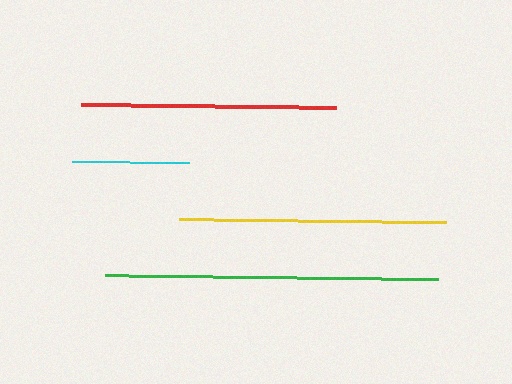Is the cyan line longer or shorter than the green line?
The green line is longer than the cyan line.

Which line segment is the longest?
The green line is the longest at approximately 333 pixels.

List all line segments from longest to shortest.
From longest to shortest: green, yellow, red, cyan.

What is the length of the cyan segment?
The cyan segment is approximately 117 pixels long.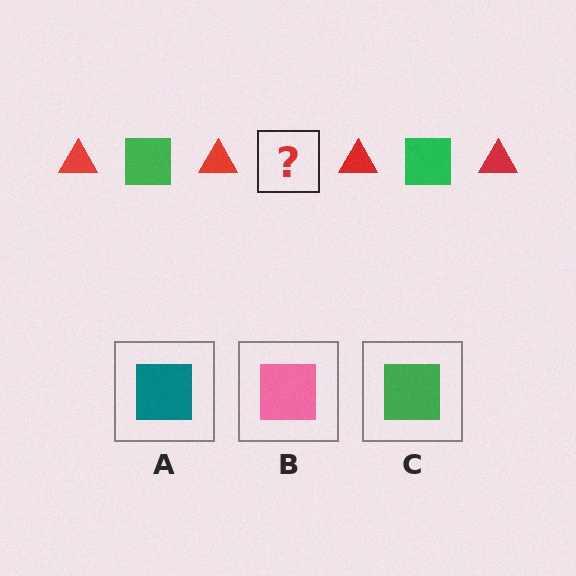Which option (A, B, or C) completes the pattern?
C.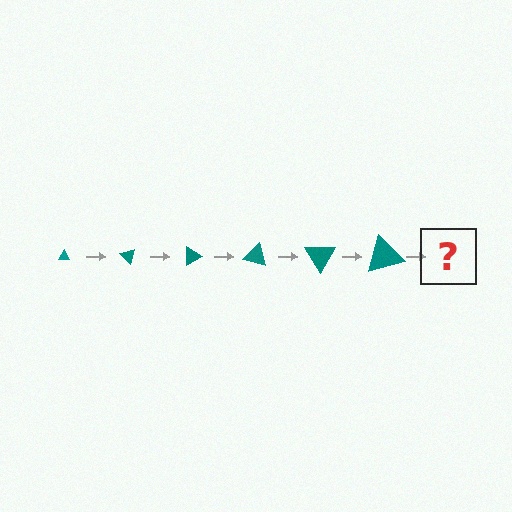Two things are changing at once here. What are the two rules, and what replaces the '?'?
The two rules are that the triangle grows larger each step and it rotates 45 degrees each step. The '?' should be a triangle, larger than the previous one and rotated 270 degrees from the start.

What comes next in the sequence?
The next element should be a triangle, larger than the previous one and rotated 270 degrees from the start.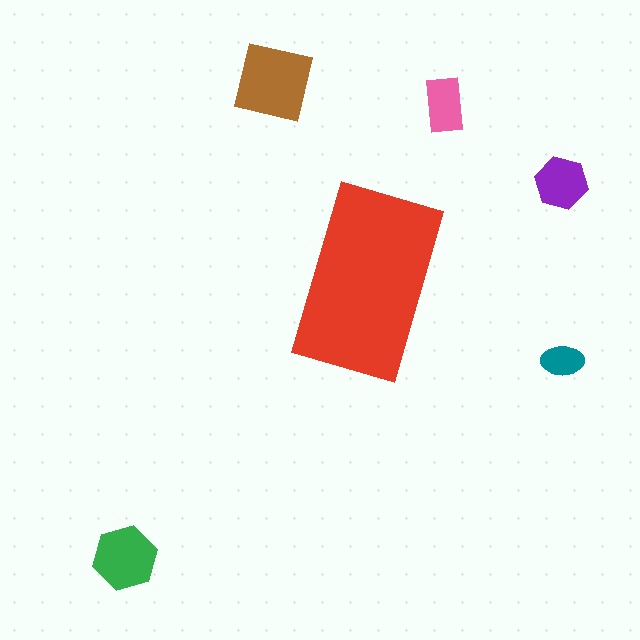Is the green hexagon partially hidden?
No, the green hexagon is fully visible.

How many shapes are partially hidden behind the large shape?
0 shapes are partially hidden.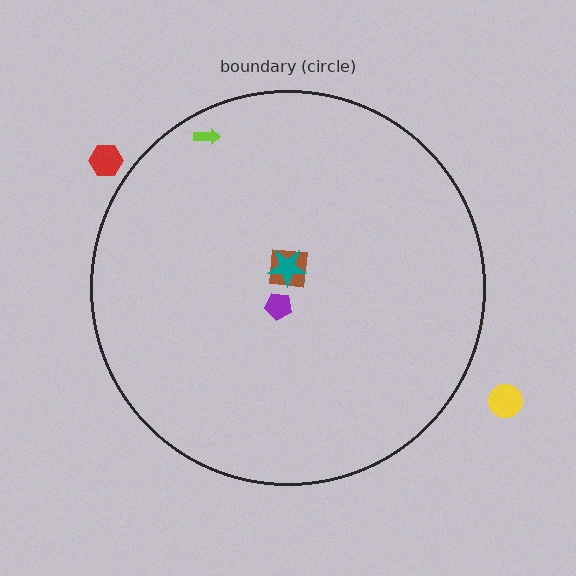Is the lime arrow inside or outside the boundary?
Inside.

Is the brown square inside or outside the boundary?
Inside.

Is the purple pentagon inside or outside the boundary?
Inside.